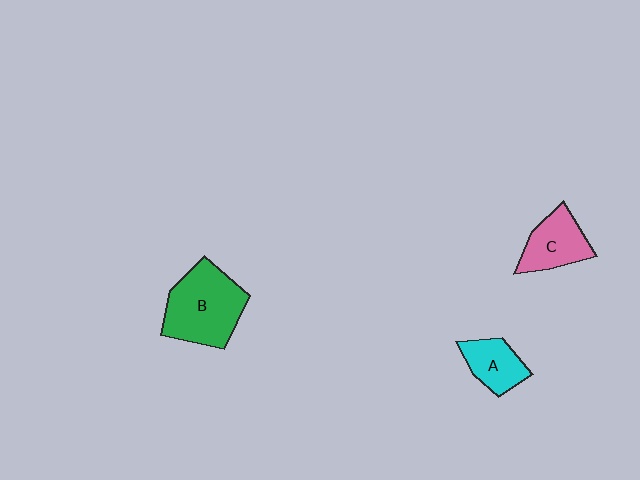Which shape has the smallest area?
Shape A (cyan).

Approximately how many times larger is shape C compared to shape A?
Approximately 1.2 times.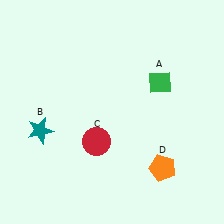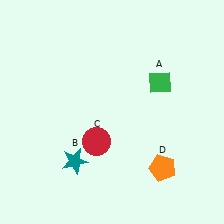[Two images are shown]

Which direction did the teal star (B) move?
The teal star (B) moved right.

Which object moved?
The teal star (B) moved right.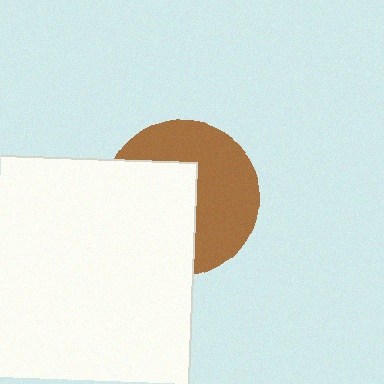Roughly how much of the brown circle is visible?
About half of it is visible (roughly 51%).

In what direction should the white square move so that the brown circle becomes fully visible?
The white square should move left. That is the shortest direction to clear the overlap and leave the brown circle fully visible.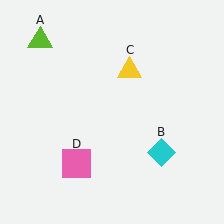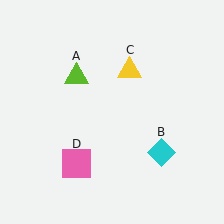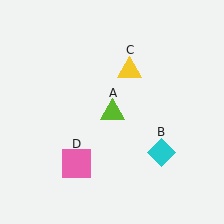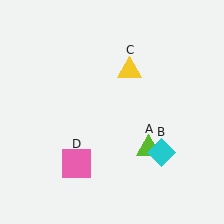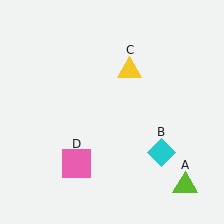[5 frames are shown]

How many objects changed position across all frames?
1 object changed position: lime triangle (object A).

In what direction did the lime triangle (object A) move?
The lime triangle (object A) moved down and to the right.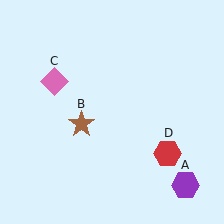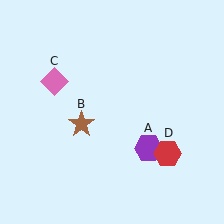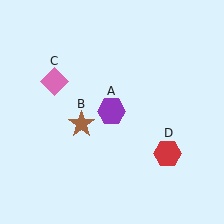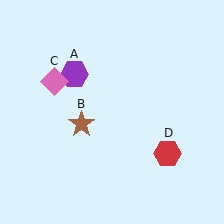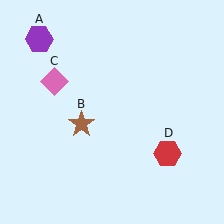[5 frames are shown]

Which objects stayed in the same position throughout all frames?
Brown star (object B) and pink diamond (object C) and red hexagon (object D) remained stationary.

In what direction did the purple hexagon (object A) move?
The purple hexagon (object A) moved up and to the left.